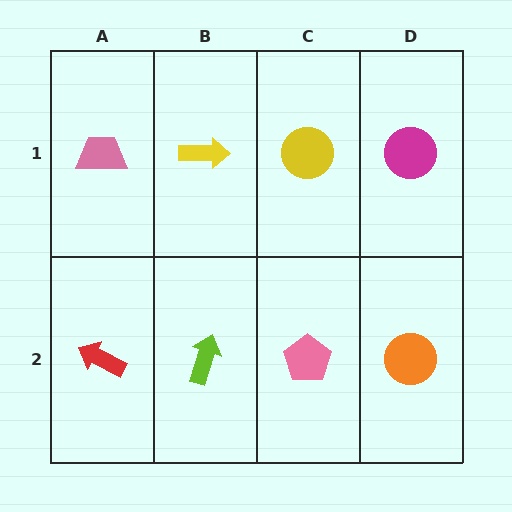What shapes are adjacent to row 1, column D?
An orange circle (row 2, column D), a yellow circle (row 1, column C).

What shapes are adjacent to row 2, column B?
A yellow arrow (row 1, column B), a red arrow (row 2, column A), a pink pentagon (row 2, column C).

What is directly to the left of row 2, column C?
A lime arrow.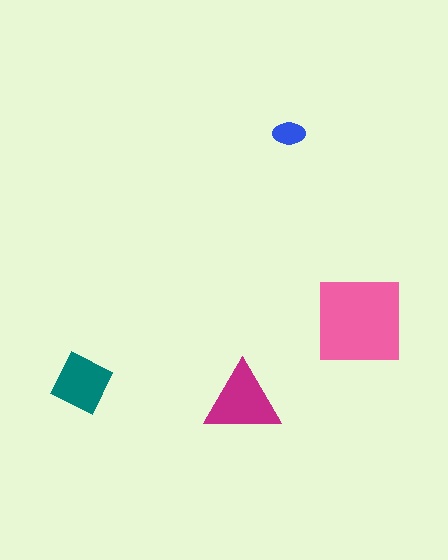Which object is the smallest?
The blue ellipse.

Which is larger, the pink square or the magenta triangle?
The pink square.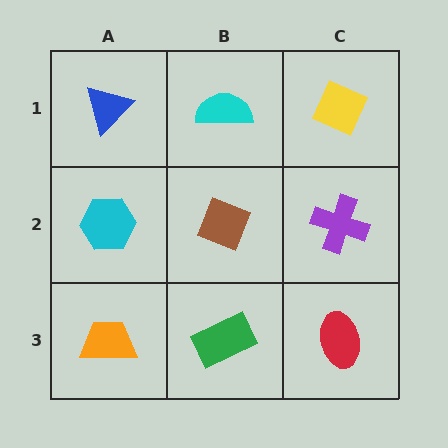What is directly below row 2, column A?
An orange trapezoid.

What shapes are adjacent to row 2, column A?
A blue triangle (row 1, column A), an orange trapezoid (row 3, column A), a brown diamond (row 2, column B).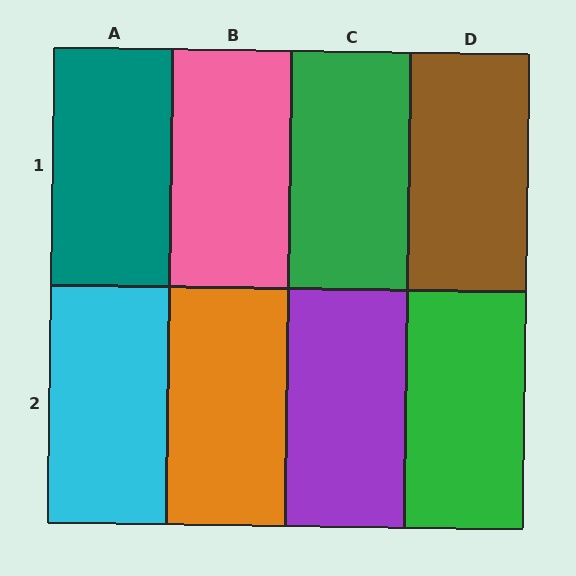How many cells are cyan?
1 cell is cyan.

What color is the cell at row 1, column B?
Pink.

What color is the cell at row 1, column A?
Teal.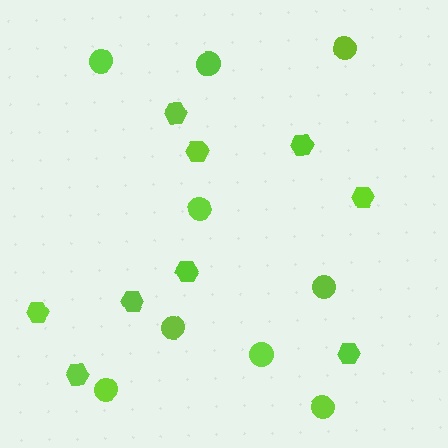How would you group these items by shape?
There are 2 groups: one group of hexagons (9) and one group of circles (9).